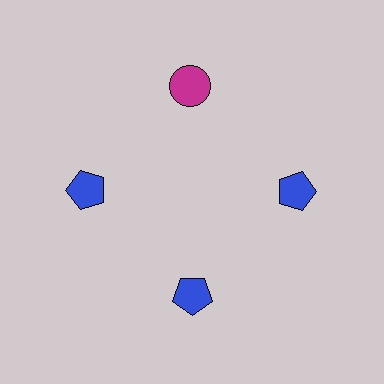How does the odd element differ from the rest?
It differs in both color (magenta instead of blue) and shape (circle instead of pentagon).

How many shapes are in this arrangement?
There are 4 shapes arranged in a ring pattern.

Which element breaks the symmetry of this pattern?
The magenta circle at roughly the 12 o'clock position breaks the symmetry. All other shapes are blue pentagons.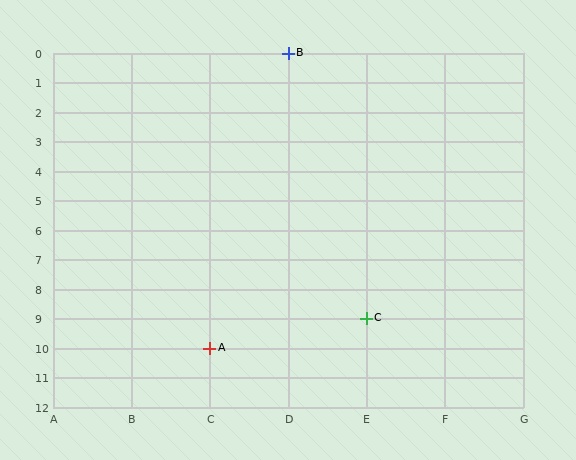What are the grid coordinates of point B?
Point B is at grid coordinates (D, 0).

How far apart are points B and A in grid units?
Points B and A are 1 column and 10 rows apart (about 10.0 grid units diagonally).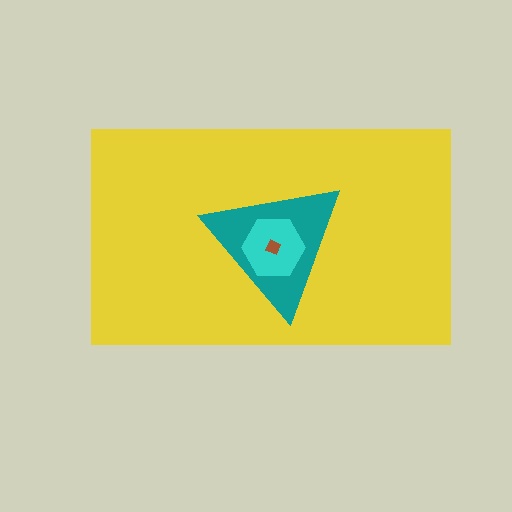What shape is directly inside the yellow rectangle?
The teal triangle.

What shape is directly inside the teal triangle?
The cyan hexagon.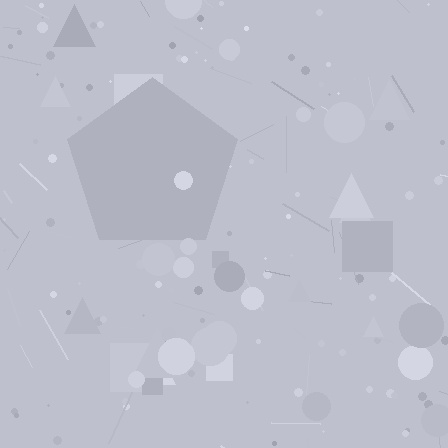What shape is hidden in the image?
A pentagon is hidden in the image.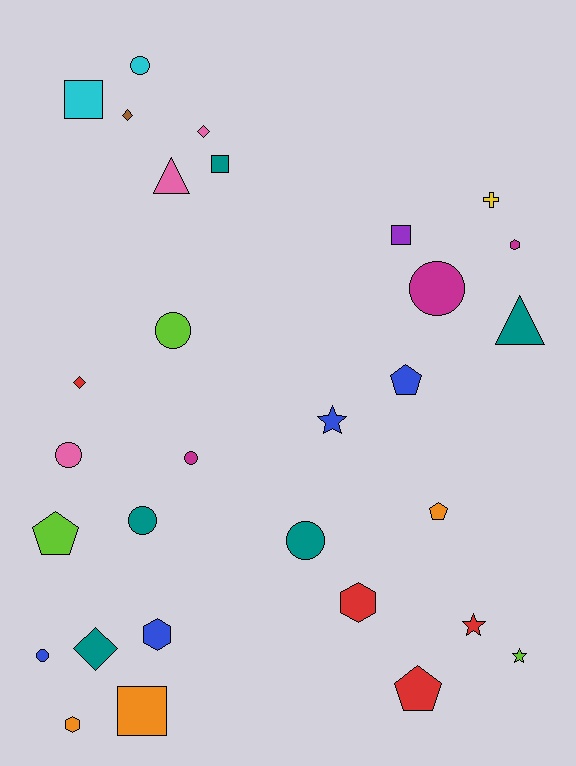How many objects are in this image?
There are 30 objects.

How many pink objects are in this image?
There are 3 pink objects.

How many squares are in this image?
There are 4 squares.